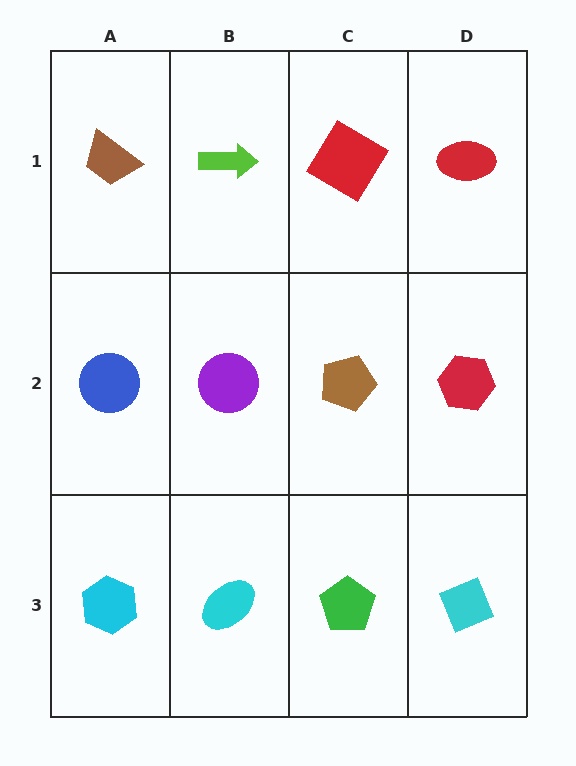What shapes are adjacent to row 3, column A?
A blue circle (row 2, column A), a cyan ellipse (row 3, column B).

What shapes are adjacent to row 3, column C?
A brown pentagon (row 2, column C), a cyan ellipse (row 3, column B), a cyan diamond (row 3, column D).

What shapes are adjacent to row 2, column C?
A red diamond (row 1, column C), a green pentagon (row 3, column C), a purple circle (row 2, column B), a red hexagon (row 2, column D).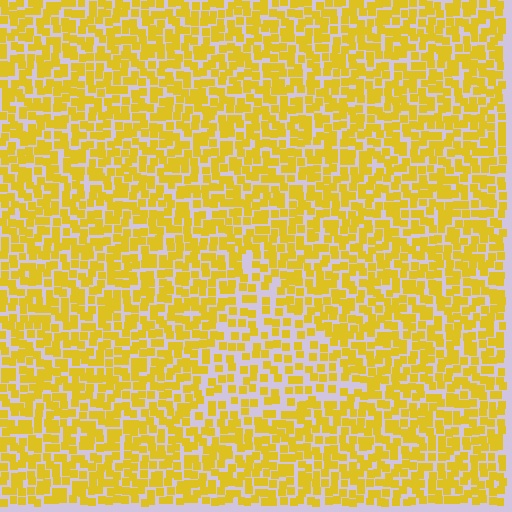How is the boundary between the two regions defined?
The boundary is defined by a change in element density (approximately 1.7x ratio). All elements are the same color, size, and shape.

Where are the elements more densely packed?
The elements are more densely packed outside the triangle boundary.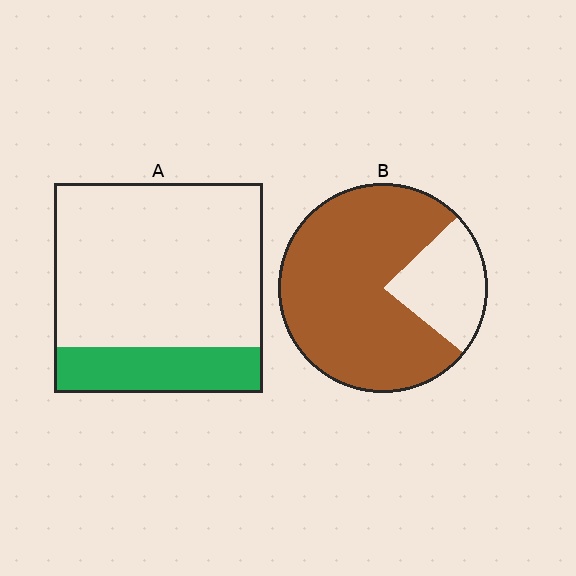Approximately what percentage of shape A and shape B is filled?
A is approximately 20% and B is approximately 75%.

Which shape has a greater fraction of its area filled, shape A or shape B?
Shape B.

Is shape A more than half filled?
No.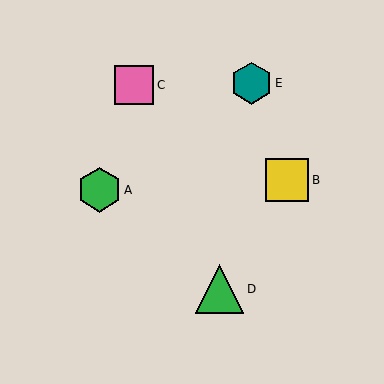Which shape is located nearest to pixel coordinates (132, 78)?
The pink square (labeled C) at (134, 85) is nearest to that location.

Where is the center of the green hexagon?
The center of the green hexagon is at (99, 190).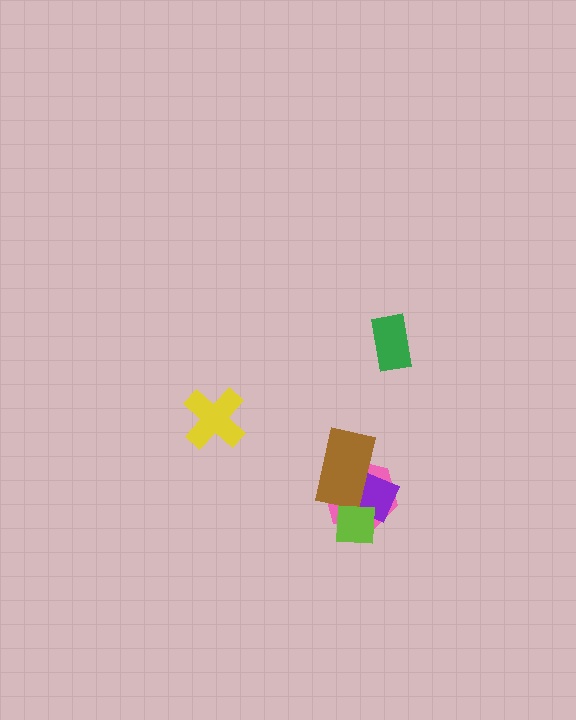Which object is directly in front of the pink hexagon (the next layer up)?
The purple diamond is directly in front of the pink hexagon.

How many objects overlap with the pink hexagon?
3 objects overlap with the pink hexagon.